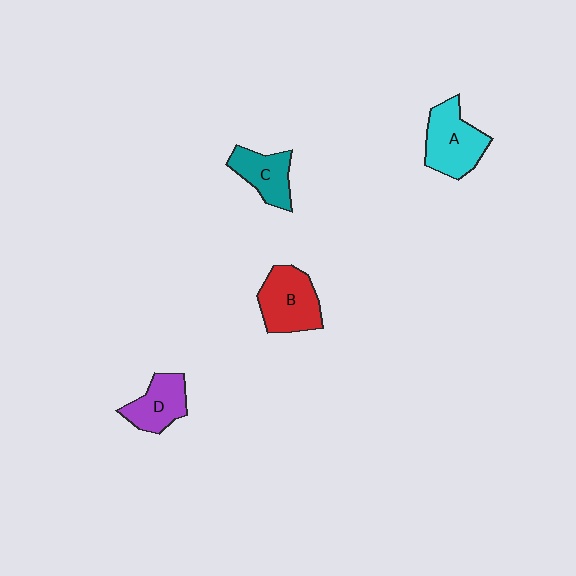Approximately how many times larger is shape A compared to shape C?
Approximately 1.4 times.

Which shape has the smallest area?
Shape C (teal).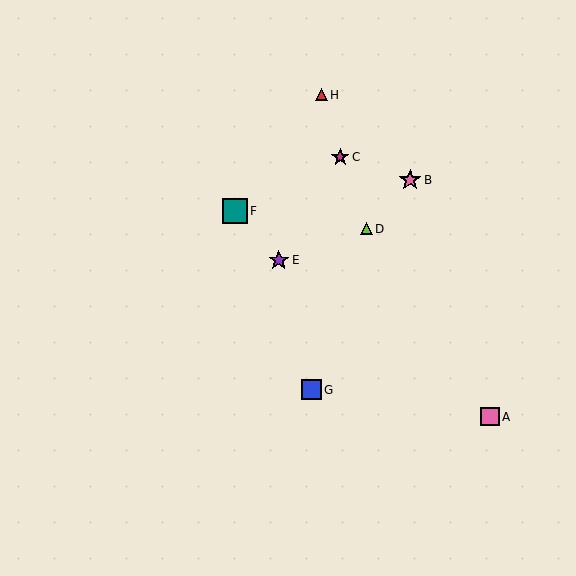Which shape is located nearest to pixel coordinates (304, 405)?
The blue square (labeled G) at (311, 390) is nearest to that location.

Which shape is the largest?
The teal square (labeled F) is the largest.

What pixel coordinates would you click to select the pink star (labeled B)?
Click at (410, 180) to select the pink star B.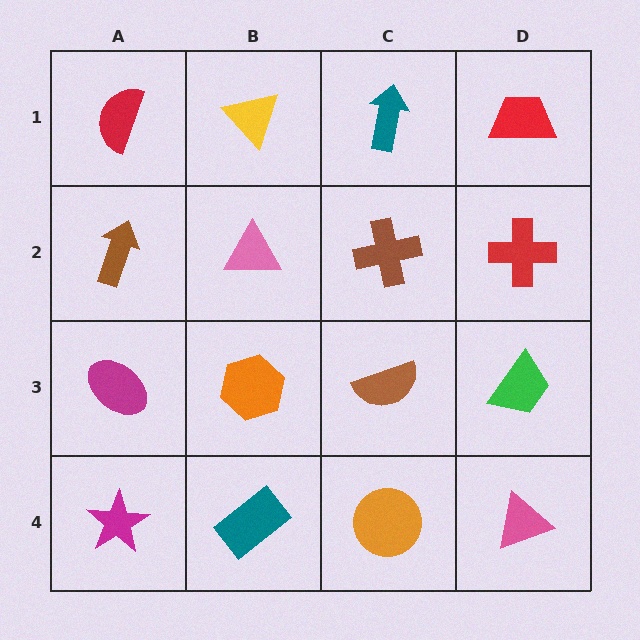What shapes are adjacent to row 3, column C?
A brown cross (row 2, column C), an orange circle (row 4, column C), an orange hexagon (row 3, column B), a green trapezoid (row 3, column D).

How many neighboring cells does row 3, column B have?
4.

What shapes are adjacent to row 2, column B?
A yellow triangle (row 1, column B), an orange hexagon (row 3, column B), a brown arrow (row 2, column A), a brown cross (row 2, column C).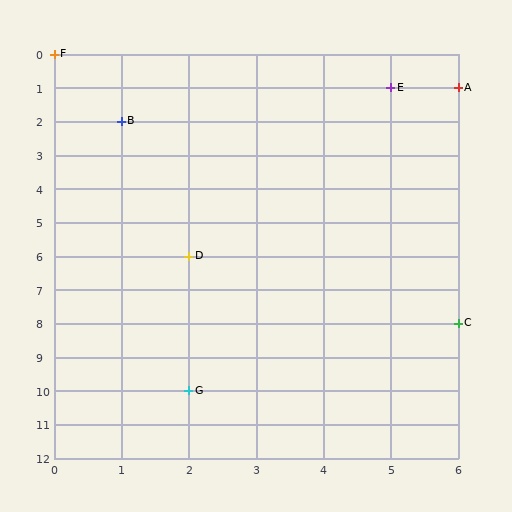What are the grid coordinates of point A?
Point A is at grid coordinates (6, 1).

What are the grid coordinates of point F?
Point F is at grid coordinates (0, 0).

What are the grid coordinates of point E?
Point E is at grid coordinates (5, 1).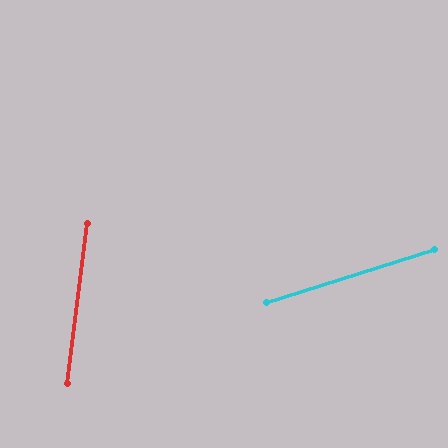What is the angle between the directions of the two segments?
Approximately 66 degrees.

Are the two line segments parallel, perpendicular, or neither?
Neither parallel nor perpendicular — they differ by about 66°.